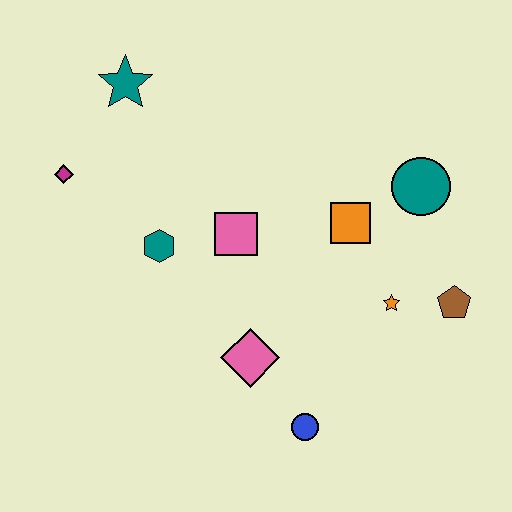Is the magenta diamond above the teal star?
No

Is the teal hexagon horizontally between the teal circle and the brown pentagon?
No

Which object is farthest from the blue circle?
The teal star is farthest from the blue circle.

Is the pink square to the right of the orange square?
No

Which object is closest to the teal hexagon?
The pink square is closest to the teal hexagon.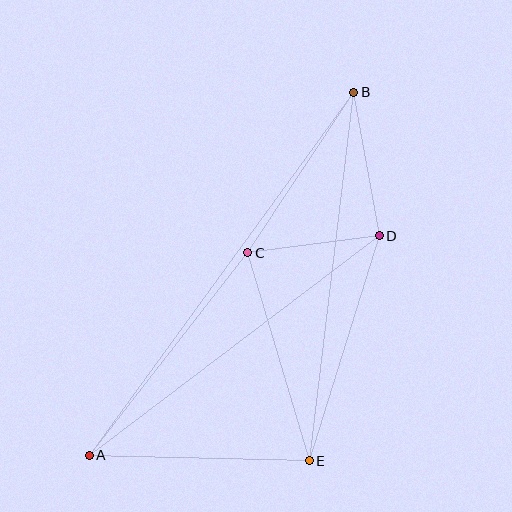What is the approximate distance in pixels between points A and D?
The distance between A and D is approximately 364 pixels.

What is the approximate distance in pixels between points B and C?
The distance between B and C is approximately 192 pixels.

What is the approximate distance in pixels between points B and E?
The distance between B and E is approximately 371 pixels.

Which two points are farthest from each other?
Points A and B are farthest from each other.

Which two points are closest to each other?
Points C and D are closest to each other.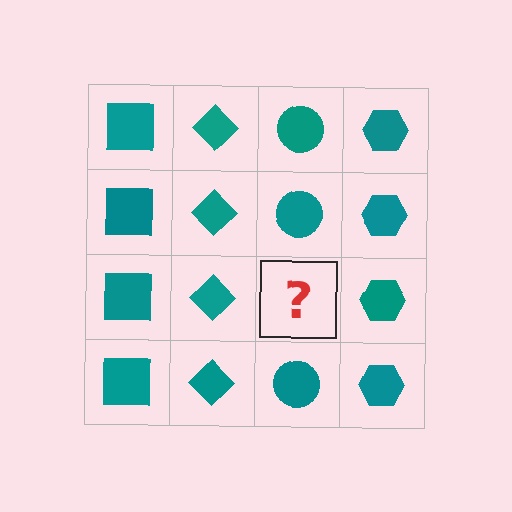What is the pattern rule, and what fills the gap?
The rule is that each column has a consistent shape. The gap should be filled with a teal circle.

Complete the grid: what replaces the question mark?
The question mark should be replaced with a teal circle.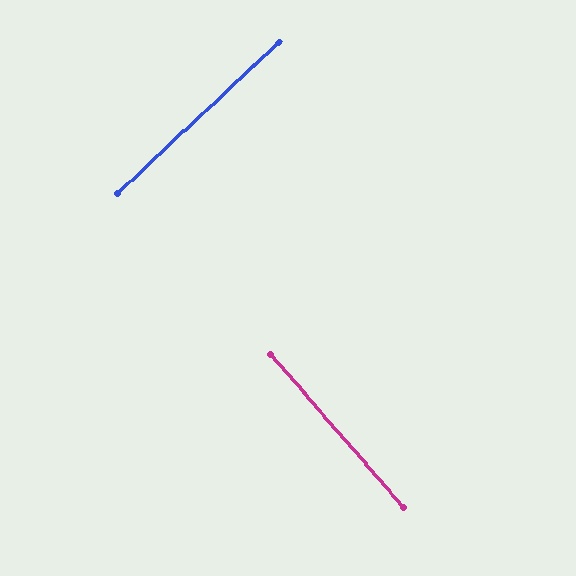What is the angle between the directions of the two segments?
Approximately 88 degrees.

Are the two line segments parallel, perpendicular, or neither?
Perpendicular — they meet at approximately 88°.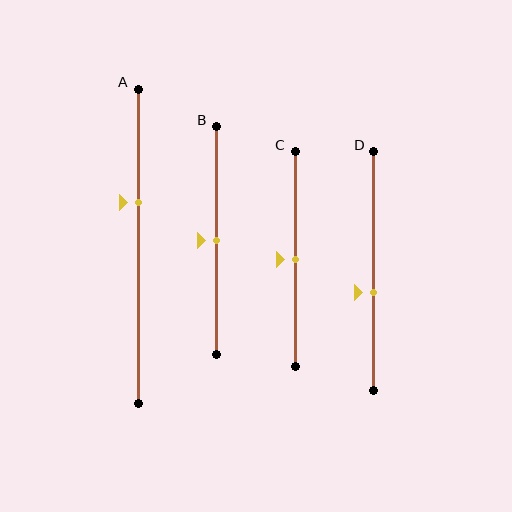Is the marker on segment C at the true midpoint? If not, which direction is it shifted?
Yes, the marker on segment C is at the true midpoint.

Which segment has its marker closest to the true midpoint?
Segment B has its marker closest to the true midpoint.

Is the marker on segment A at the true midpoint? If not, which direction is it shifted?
No, the marker on segment A is shifted upward by about 14% of the segment length.